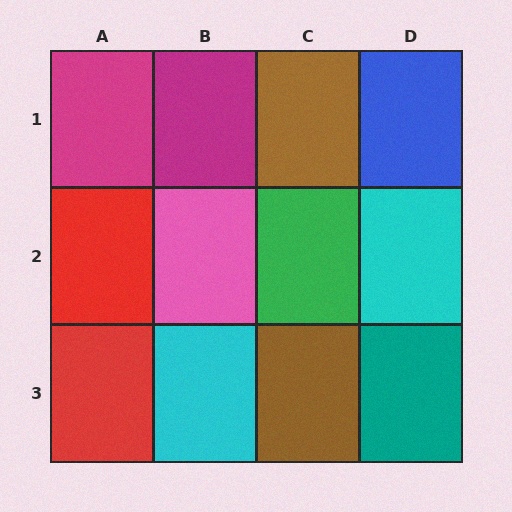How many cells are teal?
1 cell is teal.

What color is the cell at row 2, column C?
Green.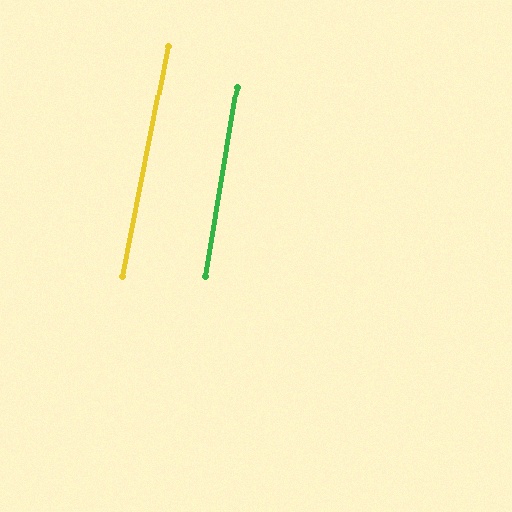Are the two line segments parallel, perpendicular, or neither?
Parallel — their directions differ by only 1.9°.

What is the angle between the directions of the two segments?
Approximately 2 degrees.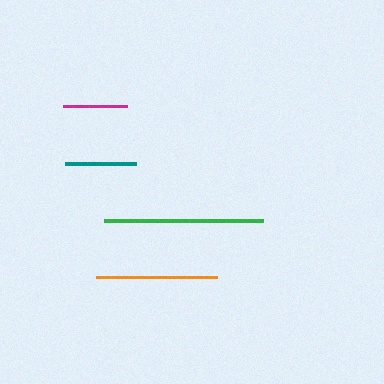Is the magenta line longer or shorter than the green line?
The green line is longer than the magenta line.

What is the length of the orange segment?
The orange segment is approximately 120 pixels long.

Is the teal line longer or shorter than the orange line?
The orange line is longer than the teal line.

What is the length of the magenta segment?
The magenta segment is approximately 64 pixels long.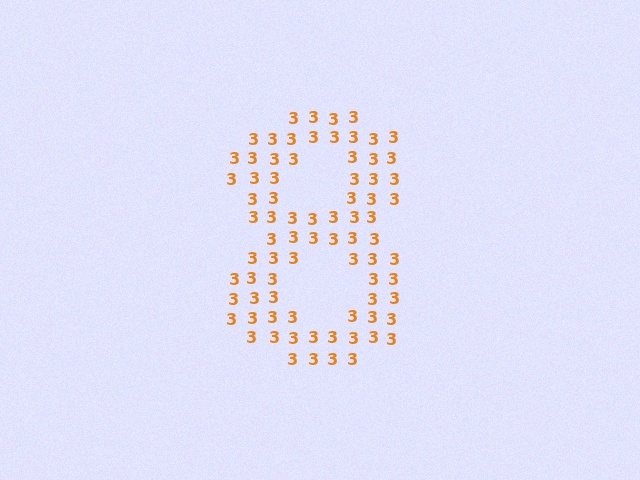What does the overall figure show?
The overall figure shows the digit 8.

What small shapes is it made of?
It is made of small digit 3's.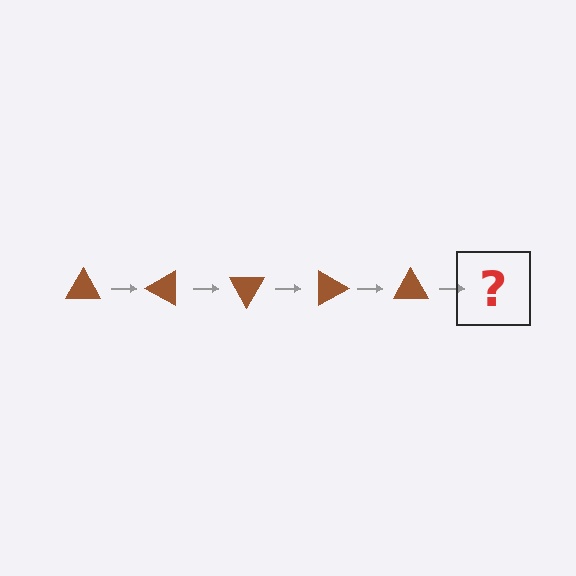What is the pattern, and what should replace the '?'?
The pattern is that the triangle rotates 30 degrees each step. The '?' should be a brown triangle rotated 150 degrees.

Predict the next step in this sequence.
The next step is a brown triangle rotated 150 degrees.